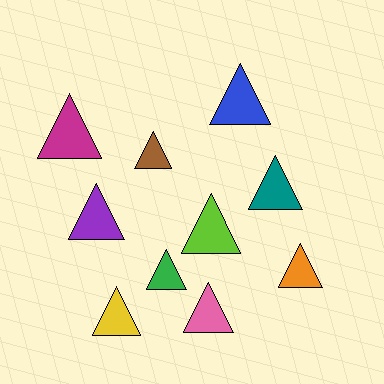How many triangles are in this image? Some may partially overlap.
There are 10 triangles.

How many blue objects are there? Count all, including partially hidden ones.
There is 1 blue object.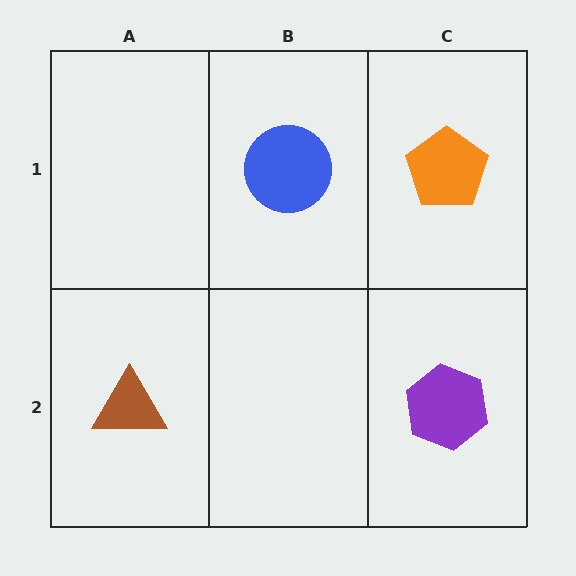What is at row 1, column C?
An orange pentagon.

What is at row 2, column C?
A purple hexagon.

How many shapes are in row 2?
2 shapes.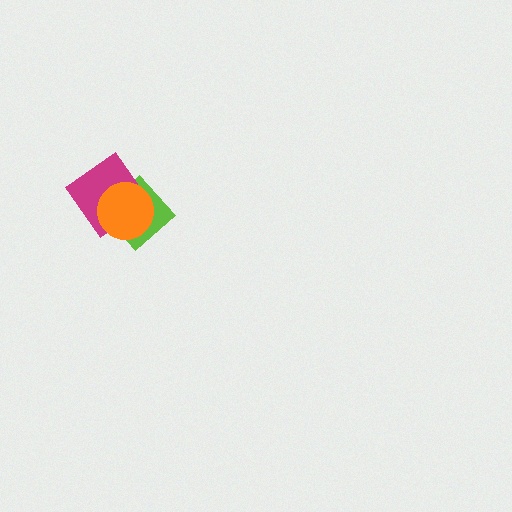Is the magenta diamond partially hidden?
Yes, it is partially covered by another shape.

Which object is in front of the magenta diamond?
The orange circle is in front of the magenta diamond.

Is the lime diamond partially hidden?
Yes, it is partially covered by another shape.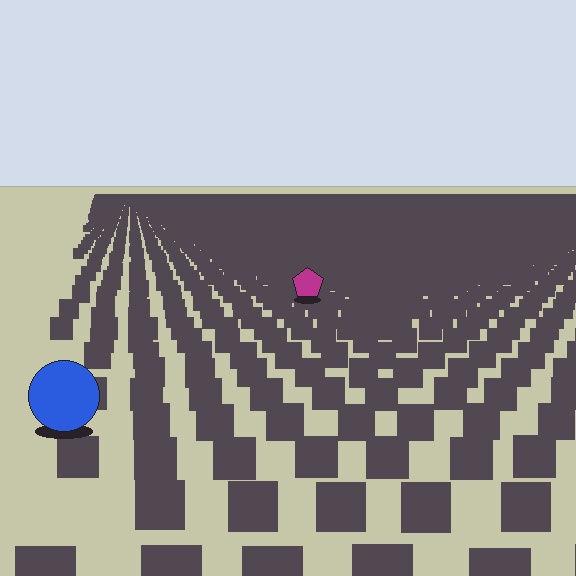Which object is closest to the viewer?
The blue circle is closest. The texture marks near it are larger and more spread out.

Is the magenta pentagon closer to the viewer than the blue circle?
No. The blue circle is closer — you can tell from the texture gradient: the ground texture is coarser near it.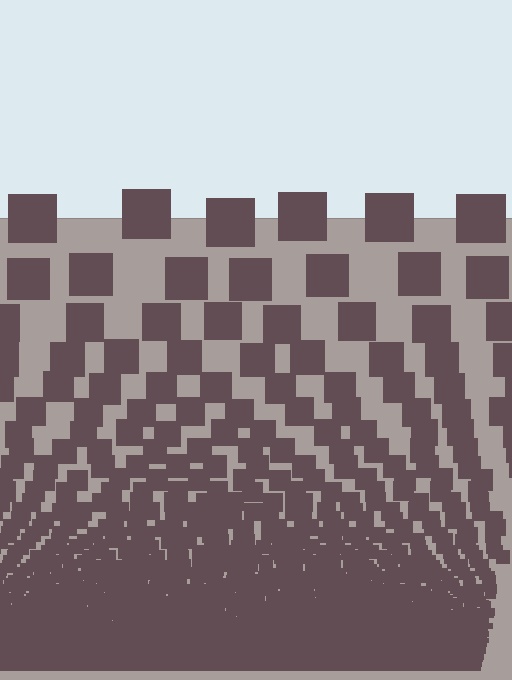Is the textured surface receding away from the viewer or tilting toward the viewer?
The surface appears to tilt toward the viewer. Texture elements get larger and sparser toward the top.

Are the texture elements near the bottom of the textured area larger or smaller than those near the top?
Smaller. The gradient is inverted — elements near the bottom are smaller and denser.